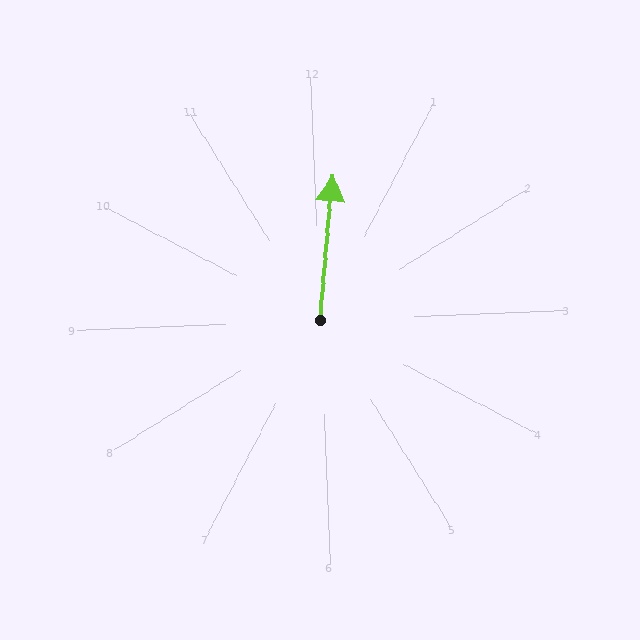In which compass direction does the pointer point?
North.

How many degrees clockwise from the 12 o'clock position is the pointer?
Approximately 7 degrees.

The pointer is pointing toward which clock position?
Roughly 12 o'clock.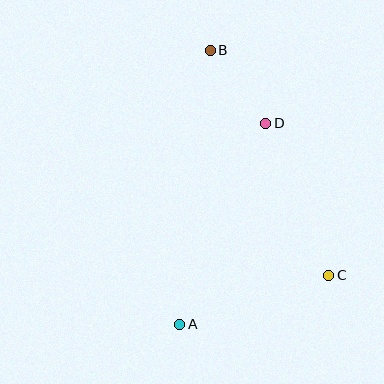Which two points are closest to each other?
Points B and D are closest to each other.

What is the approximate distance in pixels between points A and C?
The distance between A and C is approximately 157 pixels.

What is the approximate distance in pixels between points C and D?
The distance between C and D is approximately 164 pixels.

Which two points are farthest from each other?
Points A and B are farthest from each other.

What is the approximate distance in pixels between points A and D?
The distance between A and D is approximately 219 pixels.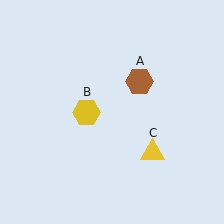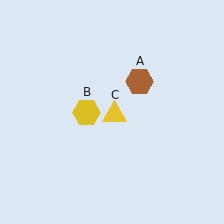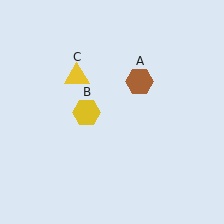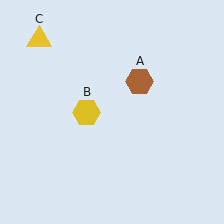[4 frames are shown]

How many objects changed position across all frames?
1 object changed position: yellow triangle (object C).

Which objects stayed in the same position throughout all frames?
Brown hexagon (object A) and yellow hexagon (object B) remained stationary.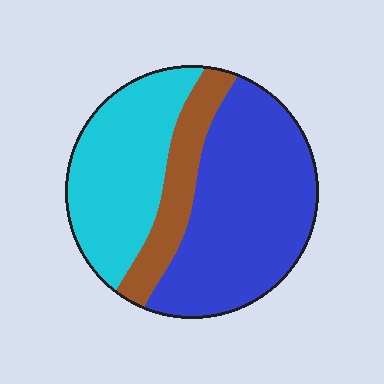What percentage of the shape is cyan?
Cyan takes up about one third (1/3) of the shape.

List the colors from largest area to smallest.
From largest to smallest: blue, cyan, brown.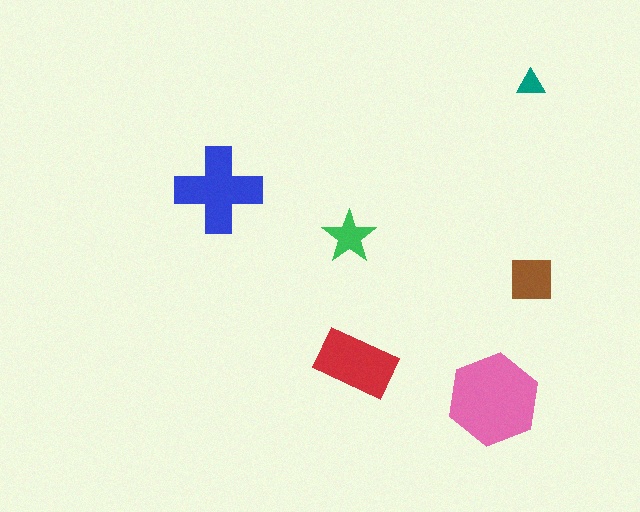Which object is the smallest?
The teal triangle.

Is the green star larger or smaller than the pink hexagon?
Smaller.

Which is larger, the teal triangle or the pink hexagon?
The pink hexagon.